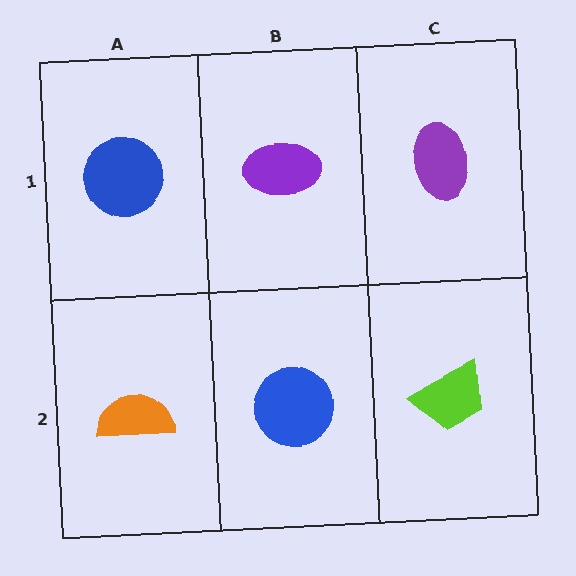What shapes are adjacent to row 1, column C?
A lime trapezoid (row 2, column C), a purple ellipse (row 1, column B).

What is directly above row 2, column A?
A blue circle.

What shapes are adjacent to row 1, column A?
An orange semicircle (row 2, column A), a purple ellipse (row 1, column B).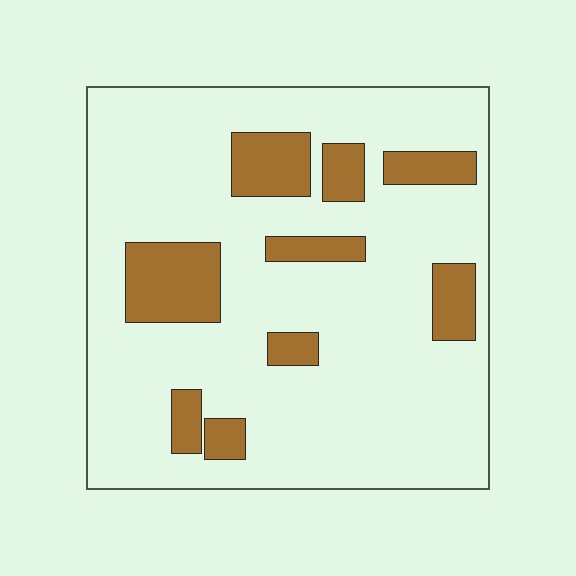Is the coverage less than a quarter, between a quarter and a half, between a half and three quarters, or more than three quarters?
Less than a quarter.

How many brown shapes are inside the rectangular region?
9.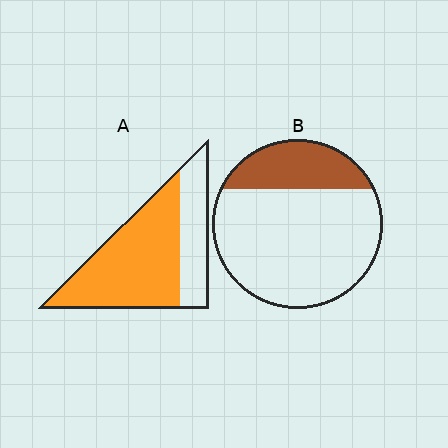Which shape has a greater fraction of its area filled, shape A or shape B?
Shape A.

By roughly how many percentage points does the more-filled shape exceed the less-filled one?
By roughly 45 percentage points (A over B).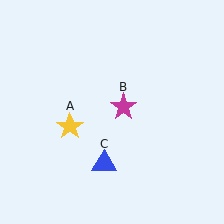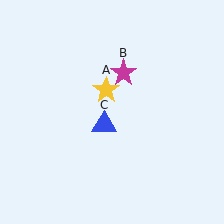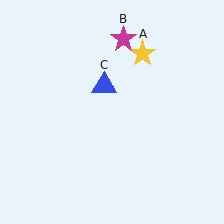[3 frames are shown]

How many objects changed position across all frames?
3 objects changed position: yellow star (object A), magenta star (object B), blue triangle (object C).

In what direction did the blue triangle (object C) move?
The blue triangle (object C) moved up.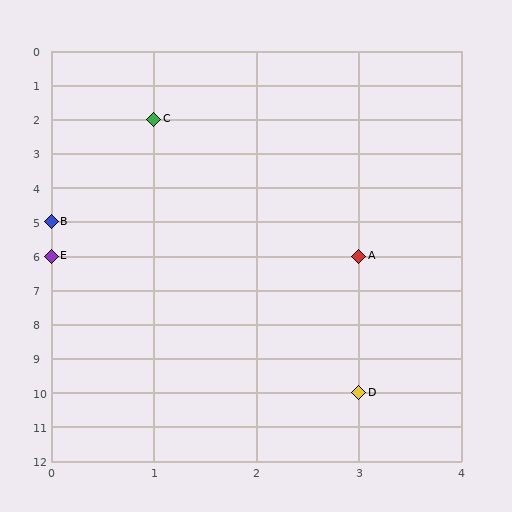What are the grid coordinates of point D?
Point D is at grid coordinates (3, 10).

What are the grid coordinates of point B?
Point B is at grid coordinates (0, 5).